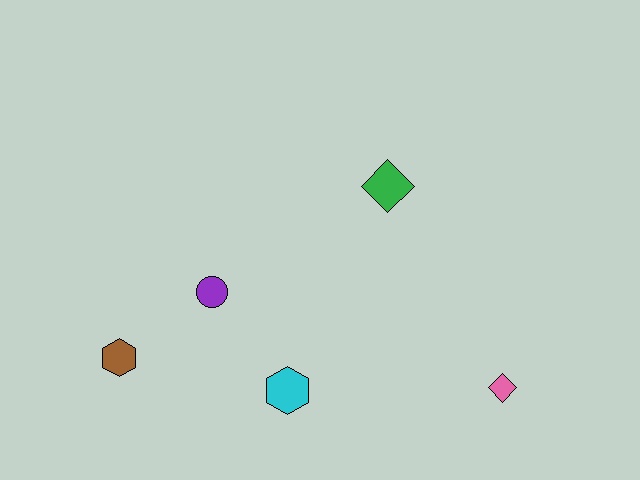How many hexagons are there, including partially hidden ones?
There are 2 hexagons.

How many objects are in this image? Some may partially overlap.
There are 5 objects.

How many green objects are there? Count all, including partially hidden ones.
There is 1 green object.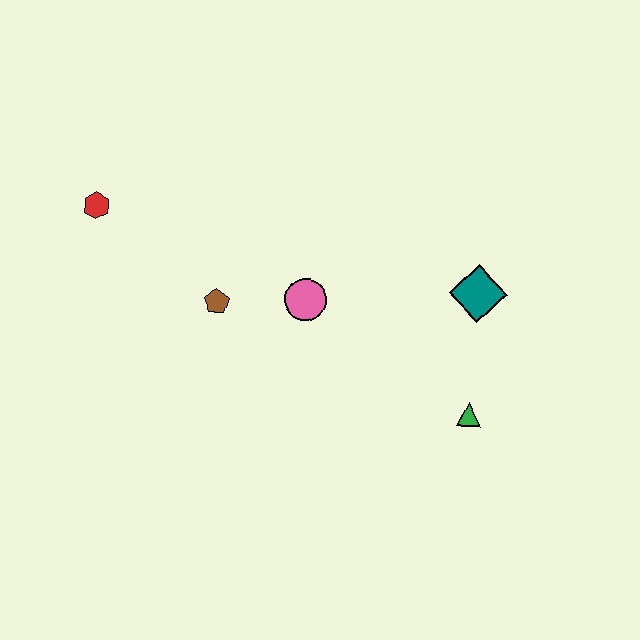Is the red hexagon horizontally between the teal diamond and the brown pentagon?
No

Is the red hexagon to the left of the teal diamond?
Yes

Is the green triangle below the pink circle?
Yes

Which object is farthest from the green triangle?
The red hexagon is farthest from the green triangle.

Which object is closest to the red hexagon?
The brown pentagon is closest to the red hexagon.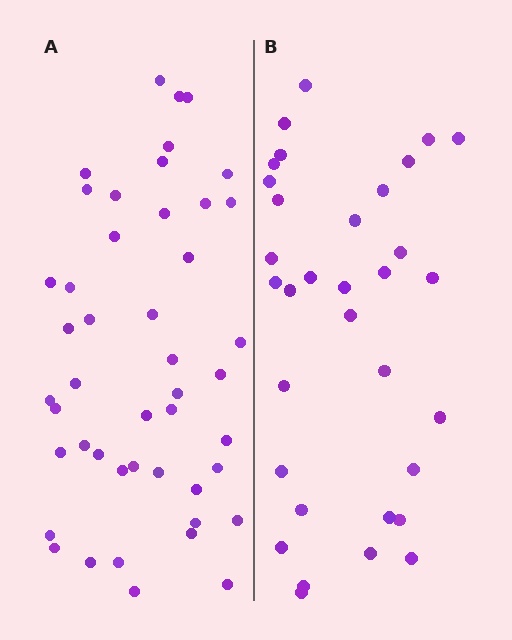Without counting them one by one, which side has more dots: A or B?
Region A (the left region) has more dots.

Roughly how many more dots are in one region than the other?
Region A has approximately 15 more dots than region B.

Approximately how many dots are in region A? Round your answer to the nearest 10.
About 50 dots. (The exact count is 46, which rounds to 50.)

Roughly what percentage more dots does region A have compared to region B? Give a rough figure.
About 40% more.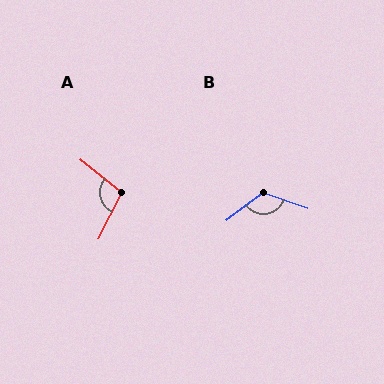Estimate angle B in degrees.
Approximately 124 degrees.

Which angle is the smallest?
A, at approximately 102 degrees.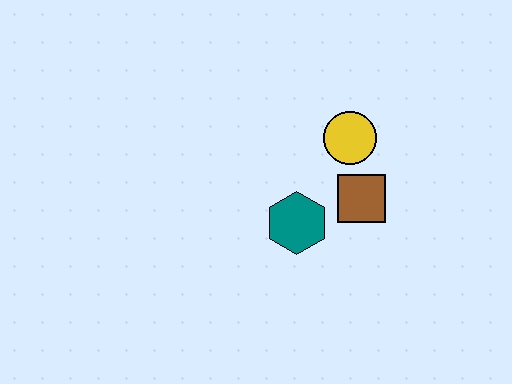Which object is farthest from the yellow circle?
The teal hexagon is farthest from the yellow circle.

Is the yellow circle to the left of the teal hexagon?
No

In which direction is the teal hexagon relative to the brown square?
The teal hexagon is to the left of the brown square.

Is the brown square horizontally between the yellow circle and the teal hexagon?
No